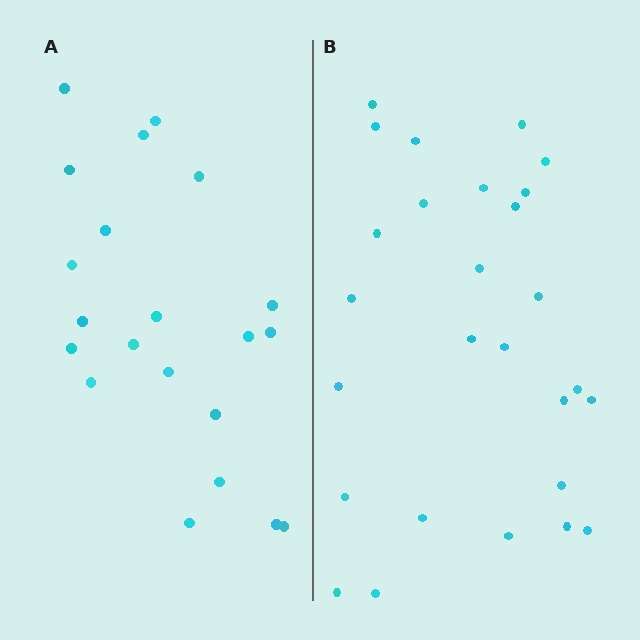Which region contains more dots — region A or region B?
Region B (the right region) has more dots.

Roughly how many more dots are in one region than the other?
Region B has about 6 more dots than region A.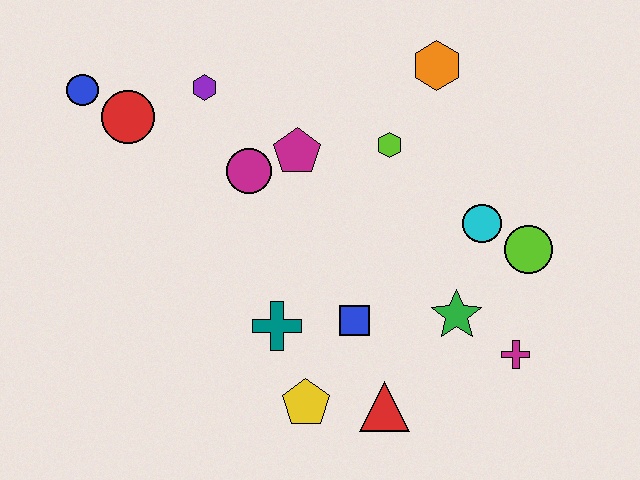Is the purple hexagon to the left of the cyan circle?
Yes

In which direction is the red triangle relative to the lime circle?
The red triangle is below the lime circle.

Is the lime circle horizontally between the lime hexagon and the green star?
No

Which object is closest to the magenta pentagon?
The magenta circle is closest to the magenta pentagon.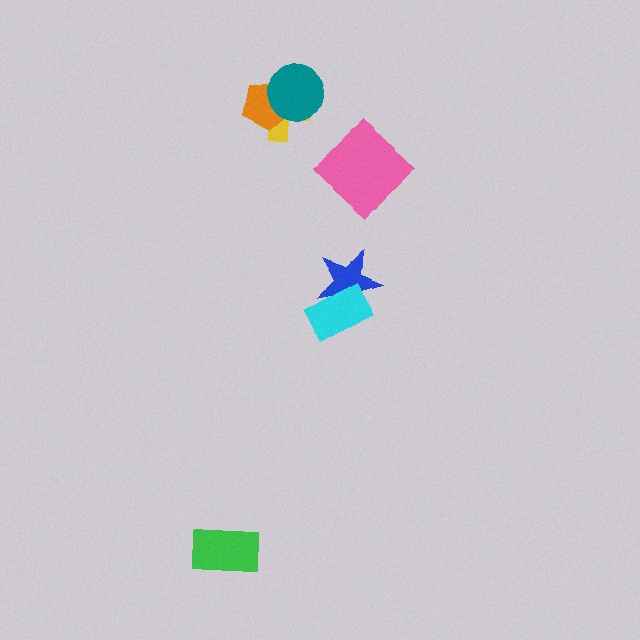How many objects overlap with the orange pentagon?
2 objects overlap with the orange pentagon.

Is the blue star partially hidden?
Yes, it is partially covered by another shape.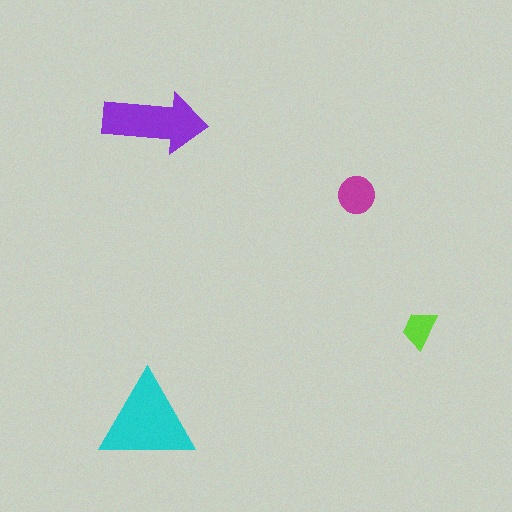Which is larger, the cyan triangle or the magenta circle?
The cyan triangle.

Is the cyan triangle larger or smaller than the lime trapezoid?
Larger.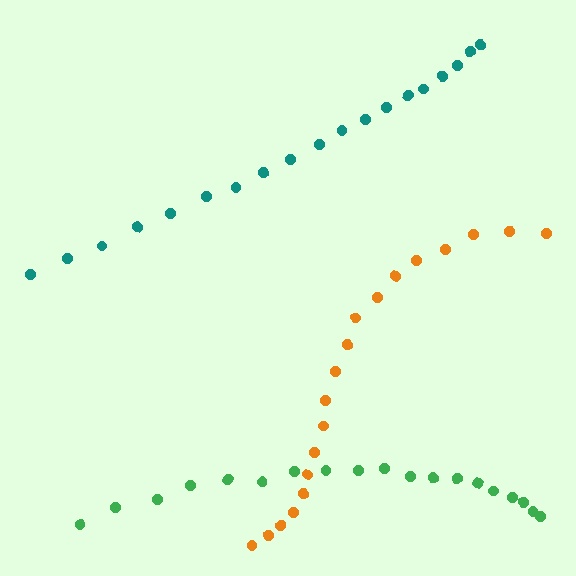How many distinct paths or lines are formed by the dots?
There are 3 distinct paths.